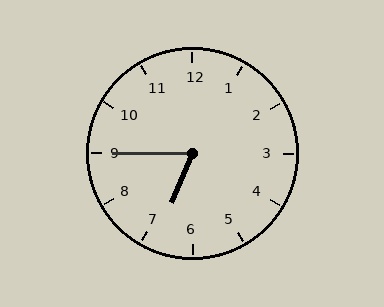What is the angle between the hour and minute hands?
Approximately 68 degrees.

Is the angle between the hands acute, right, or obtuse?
It is acute.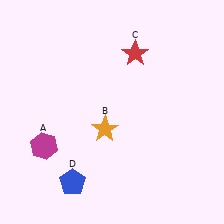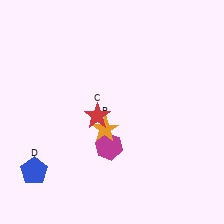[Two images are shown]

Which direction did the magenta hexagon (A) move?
The magenta hexagon (A) moved right.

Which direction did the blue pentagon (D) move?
The blue pentagon (D) moved left.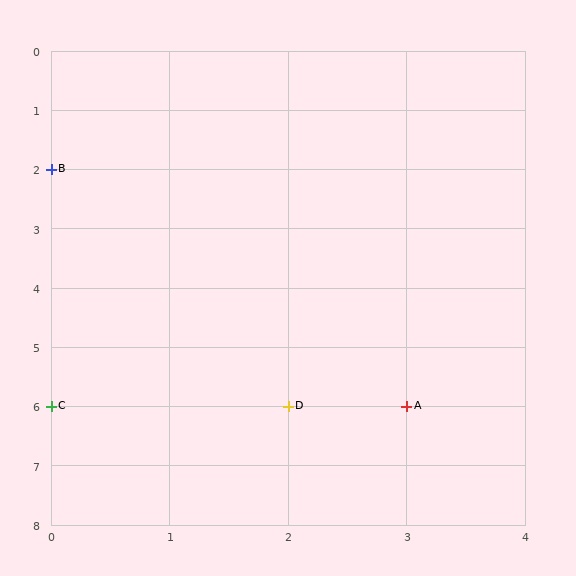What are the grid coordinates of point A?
Point A is at grid coordinates (3, 6).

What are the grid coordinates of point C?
Point C is at grid coordinates (0, 6).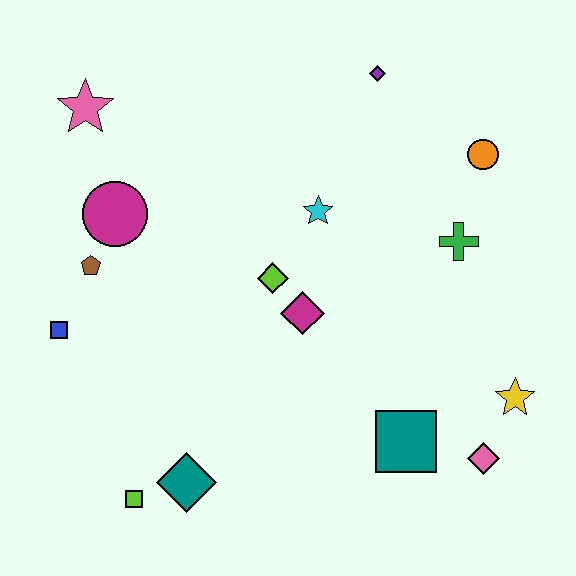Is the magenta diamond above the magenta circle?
No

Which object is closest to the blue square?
The brown pentagon is closest to the blue square.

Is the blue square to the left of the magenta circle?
Yes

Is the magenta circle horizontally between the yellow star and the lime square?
No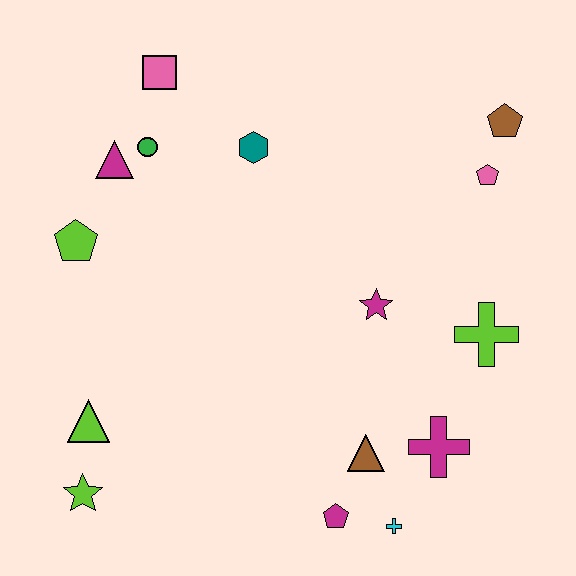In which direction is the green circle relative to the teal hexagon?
The green circle is to the left of the teal hexagon.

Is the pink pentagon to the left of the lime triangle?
No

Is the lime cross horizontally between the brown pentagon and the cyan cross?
Yes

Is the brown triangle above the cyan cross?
Yes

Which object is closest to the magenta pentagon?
The cyan cross is closest to the magenta pentagon.